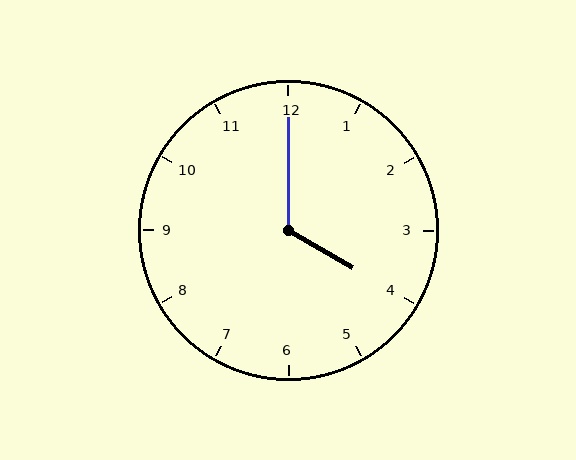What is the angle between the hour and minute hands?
Approximately 120 degrees.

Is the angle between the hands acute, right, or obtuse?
It is obtuse.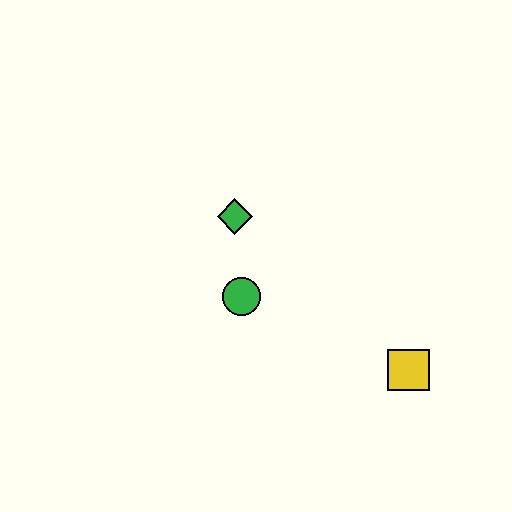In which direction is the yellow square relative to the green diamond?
The yellow square is to the right of the green diamond.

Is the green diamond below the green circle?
No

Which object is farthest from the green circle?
The yellow square is farthest from the green circle.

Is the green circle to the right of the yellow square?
No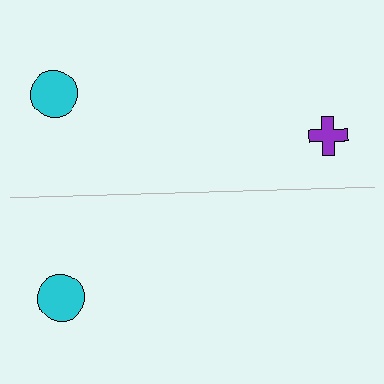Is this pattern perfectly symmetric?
No, the pattern is not perfectly symmetric. A purple cross is missing from the bottom side.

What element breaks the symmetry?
A purple cross is missing from the bottom side.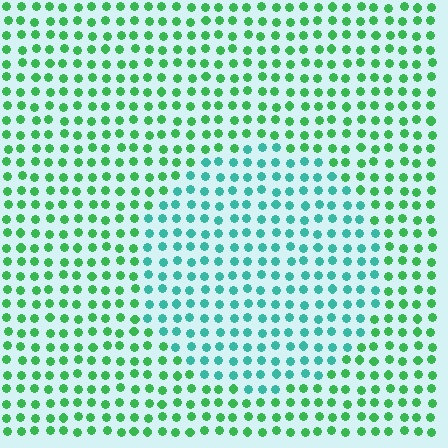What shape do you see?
I see a circle.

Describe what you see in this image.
The image is filled with small green elements in a uniform arrangement. A circle-shaped region is visible where the elements are tinted to a slightly different hue, forming a subtle color boundary.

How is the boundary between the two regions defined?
The boundary is defined purely by a slight shift in hue (about 39 degrees). Spacing, size, and orientation are identical on both sides.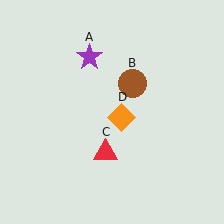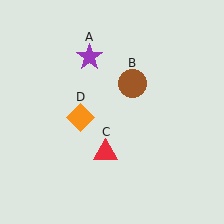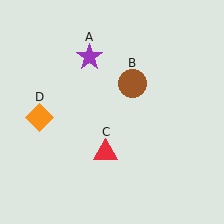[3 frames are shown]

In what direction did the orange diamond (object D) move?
The orange diamond (object D) moved left.